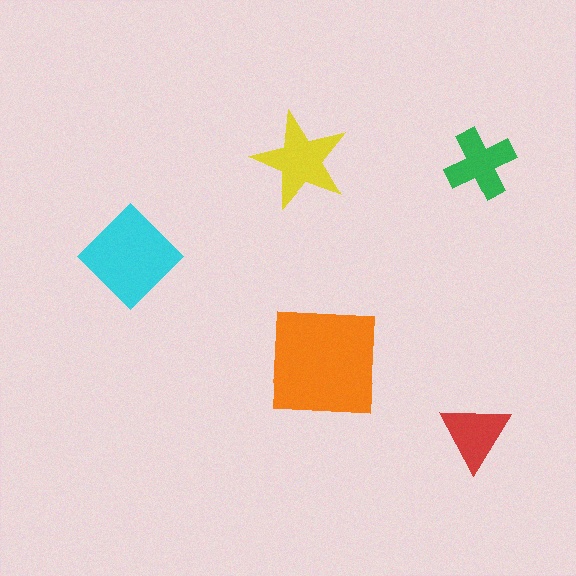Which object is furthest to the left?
The cyan diamond is leftmost.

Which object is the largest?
The orange square.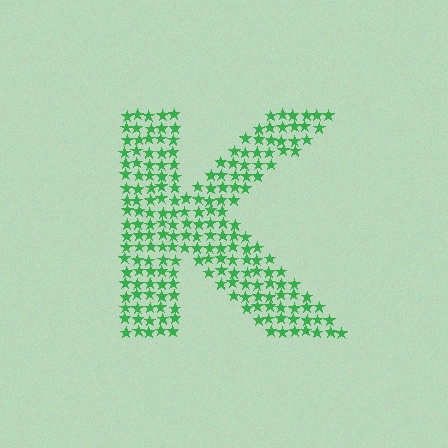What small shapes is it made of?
It is made of small stars.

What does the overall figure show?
The overall figure shows the letter K.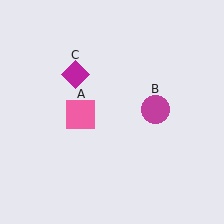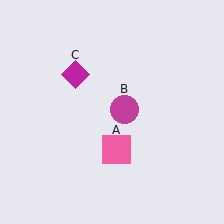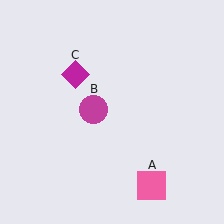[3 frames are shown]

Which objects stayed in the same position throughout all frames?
Magenta diamond (object C) remained stationary.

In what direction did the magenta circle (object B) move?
The magenta circle (object B) moved left.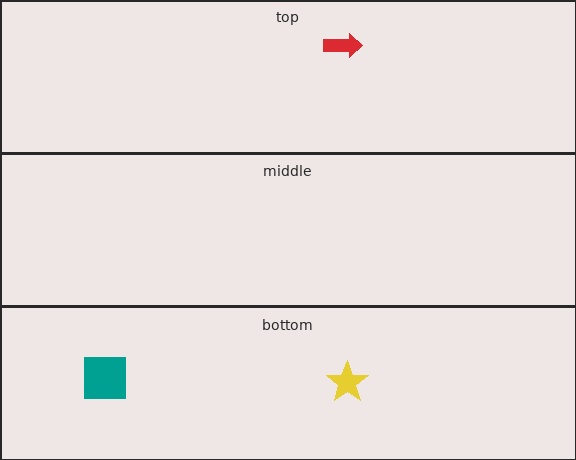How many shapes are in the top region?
1.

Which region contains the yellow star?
The bottom region.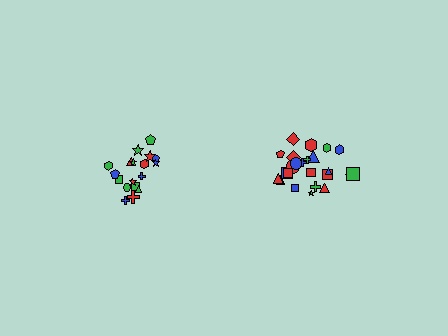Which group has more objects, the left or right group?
The right group.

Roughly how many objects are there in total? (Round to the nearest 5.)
Roughly 45 objects in total.